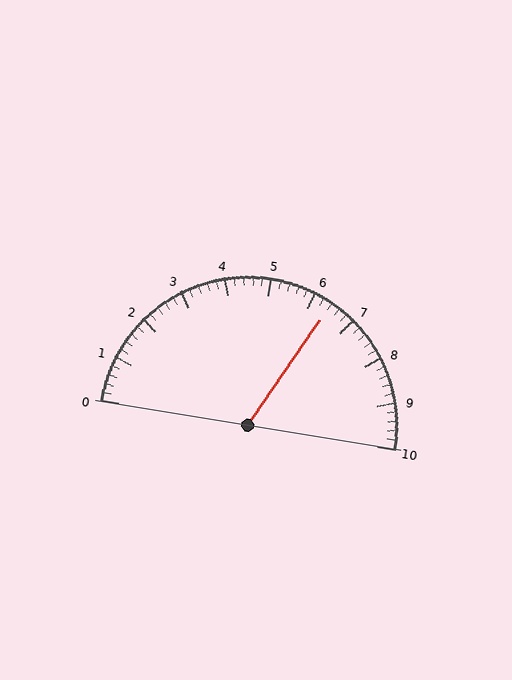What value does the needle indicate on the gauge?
The needle indicates approximately 6.4.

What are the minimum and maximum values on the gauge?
The gauge ranges from 0 to 10.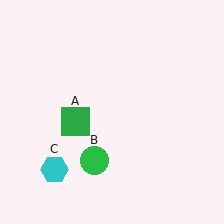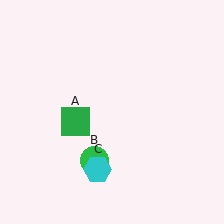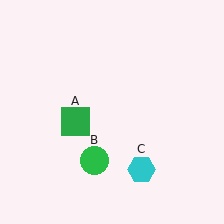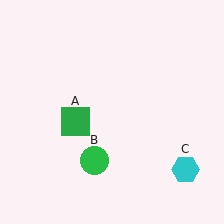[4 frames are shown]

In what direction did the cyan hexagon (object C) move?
The cyan hexagon (object C) moved right.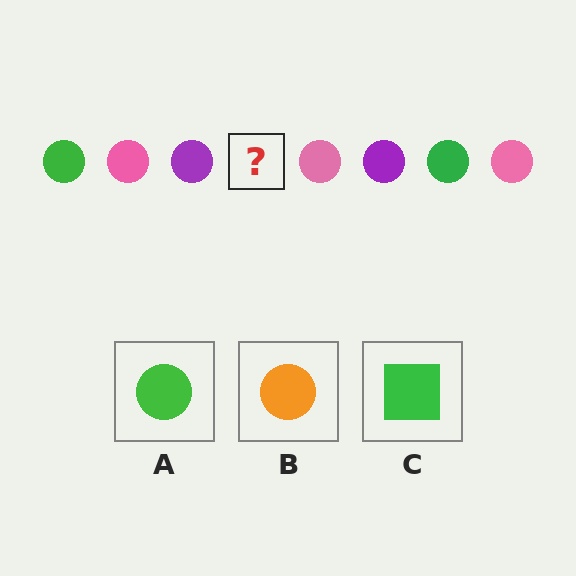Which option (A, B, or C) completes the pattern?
A.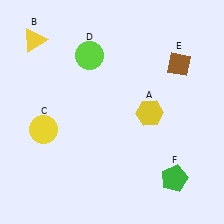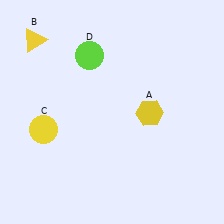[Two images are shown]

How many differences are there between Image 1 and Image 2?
There are 2 differences between the two images.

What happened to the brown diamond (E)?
The brown diamond (E) was removed in Image 2. It was in the top-right area of Image 1.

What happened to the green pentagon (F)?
The green pentagon (F) was removed in Image 2. It was in the bottom-right area of Image 1.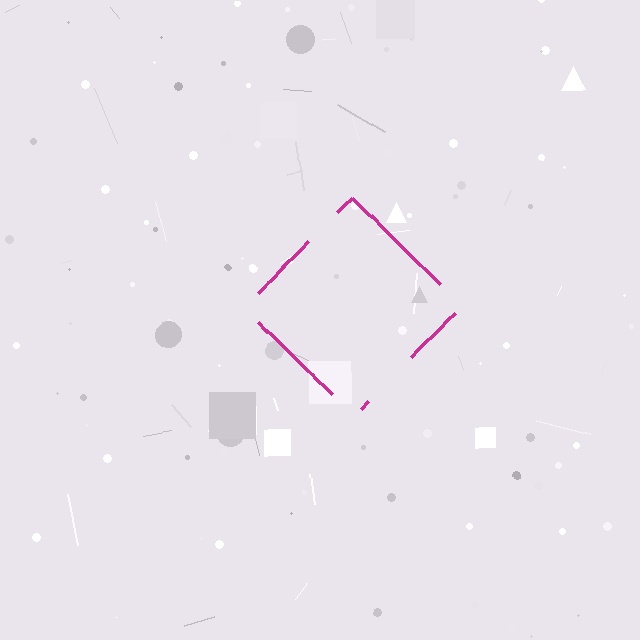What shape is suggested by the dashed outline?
The dashed outline suggests a diamond.